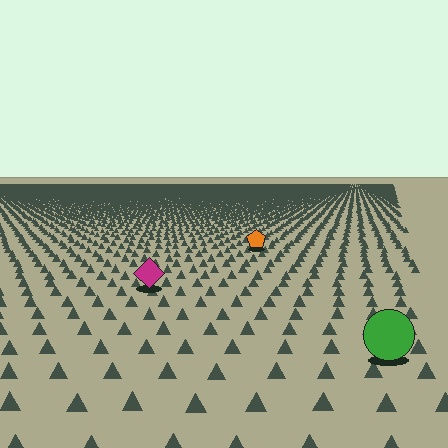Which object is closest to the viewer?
The green circle is closest. The texture marks near it are larger and more spread out.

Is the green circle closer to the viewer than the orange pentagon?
Yes. The green circle is closer — you can tell from the texture gradient: the ground texture is coarser near it.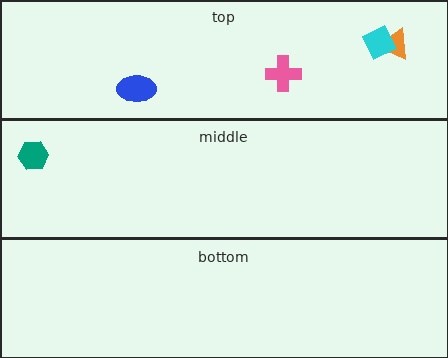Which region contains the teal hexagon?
The middle region.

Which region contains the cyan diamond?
The top region.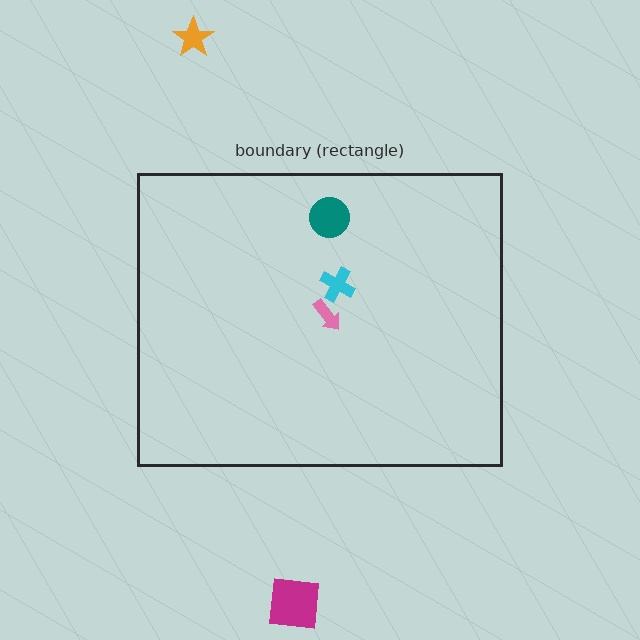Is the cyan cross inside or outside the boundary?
Inside.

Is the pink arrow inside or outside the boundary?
Inside.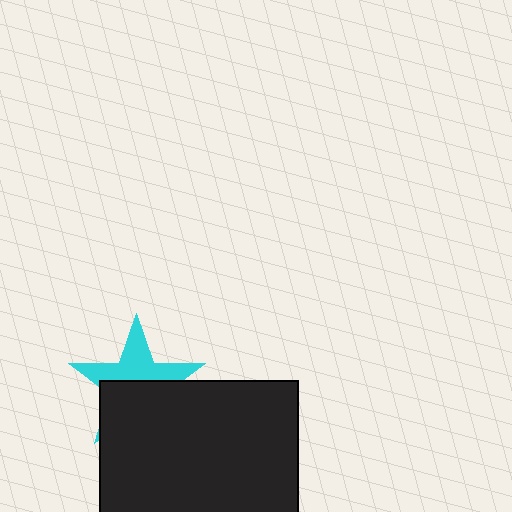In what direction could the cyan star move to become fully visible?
The cyan star could move up. That would shift it out from behind the black rectangle entirely.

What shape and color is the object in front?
The object in front is a black rectangle.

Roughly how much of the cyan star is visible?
About half of it is visible (roughly 46%).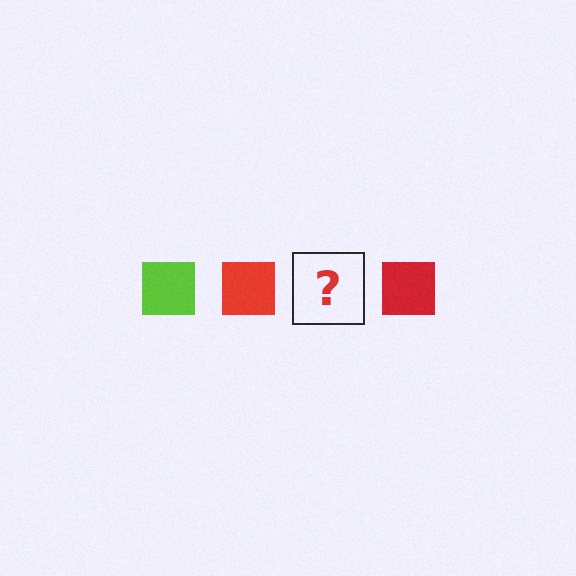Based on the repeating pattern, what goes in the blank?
The blank should be a lime square.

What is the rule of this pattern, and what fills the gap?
The rule is that the pattern cycles through lime, red squares. The gap should be filled with a lime square.